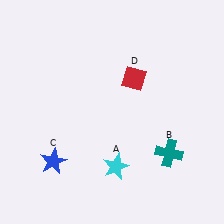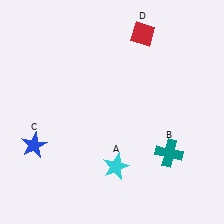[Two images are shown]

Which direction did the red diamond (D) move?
The red diamond (D) moved up.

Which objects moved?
The objects that moved are: the blue star (C), the red diamond (D).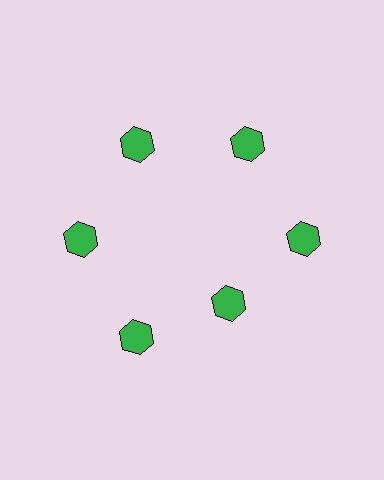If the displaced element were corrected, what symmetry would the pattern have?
It would have 6-fold rotational symmetry — the pattern would map onto itself every 60 degrees.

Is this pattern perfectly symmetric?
No. The 6 green hexagons are arranged in a ring, but one element near the 5 o'clock position is pulled inward toward the center, breaking the 6-fold rotational symmetry.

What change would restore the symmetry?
The symmetry would be restored by moving it outward, back onto the ring so that all 6 hexagons sit at equal angles and equal distance from the center.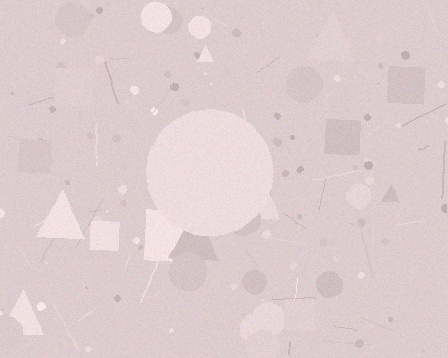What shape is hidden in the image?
A circle is hidden in the image.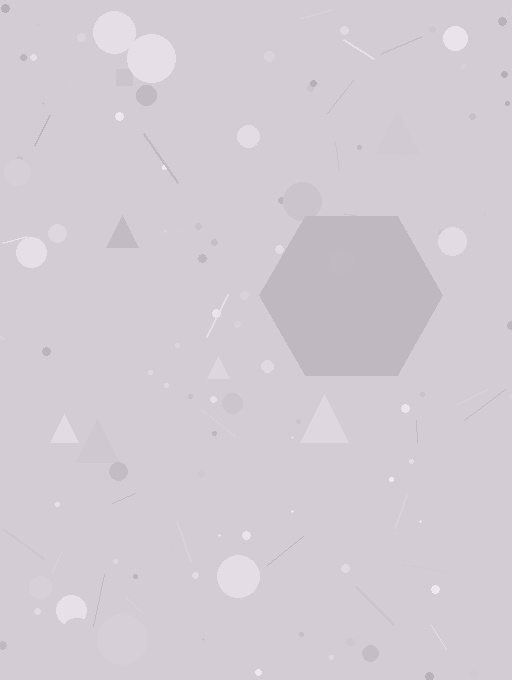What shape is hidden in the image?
A hexagon is hidden in the image.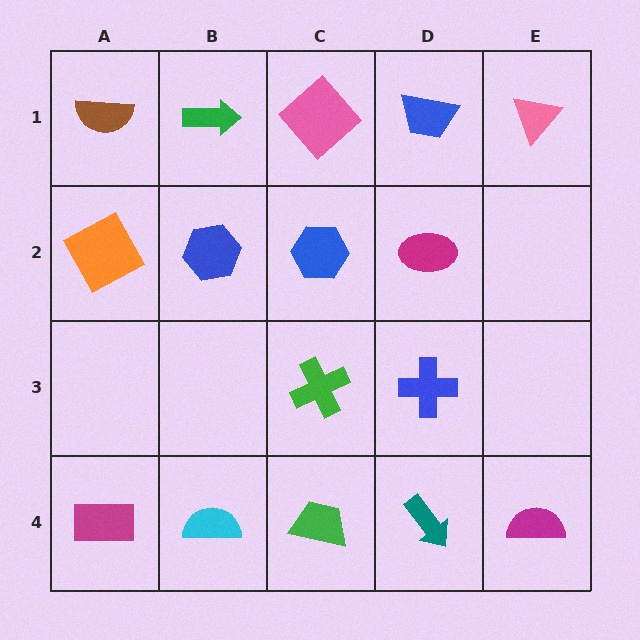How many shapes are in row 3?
2 shapes.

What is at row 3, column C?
A green cross.